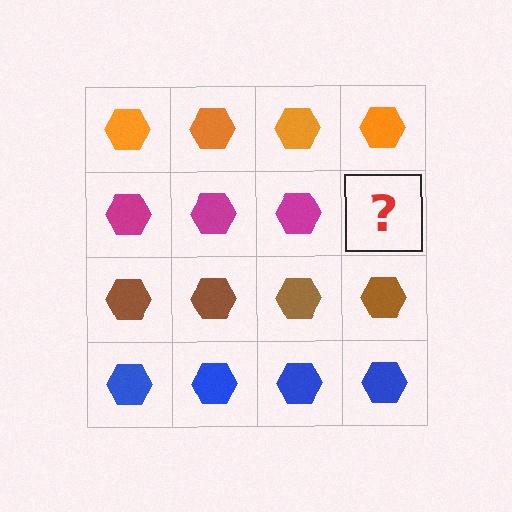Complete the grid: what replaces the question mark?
The question mark should be replaced with a magenta hexagon.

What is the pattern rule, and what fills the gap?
The rule is that each row has a consistent color. The gap should be filled with a magenta hexagon.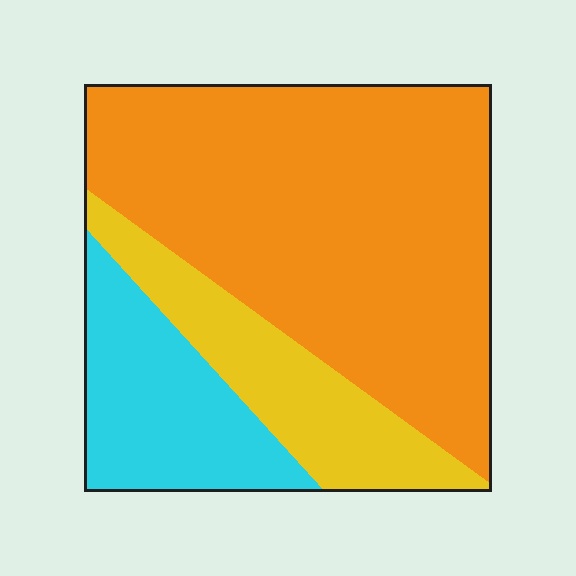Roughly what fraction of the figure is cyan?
Cyan covers 19% of the figure.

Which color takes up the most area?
Orange, at roughly 60%.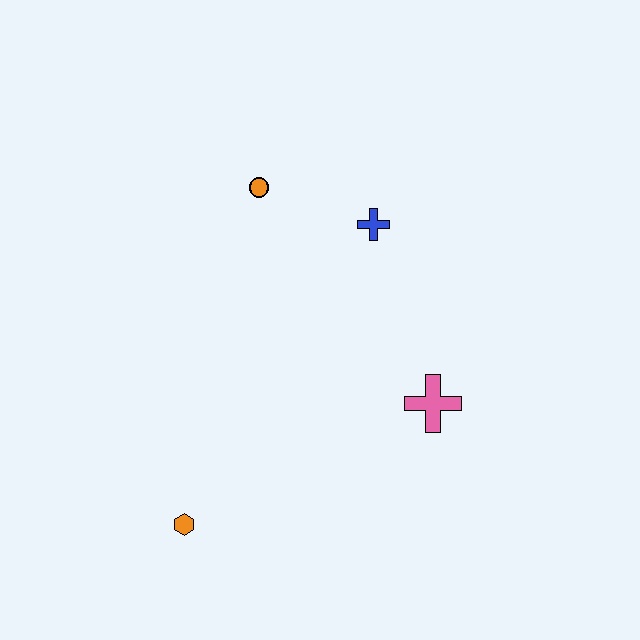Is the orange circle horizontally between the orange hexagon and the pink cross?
Yes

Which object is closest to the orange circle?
The blue cross is closest to the orange circle.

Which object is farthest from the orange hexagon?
The blue cross is farthest from the orange hexagon.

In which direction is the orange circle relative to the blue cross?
The orange circle is to the left of the blue cross.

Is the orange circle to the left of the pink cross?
Yes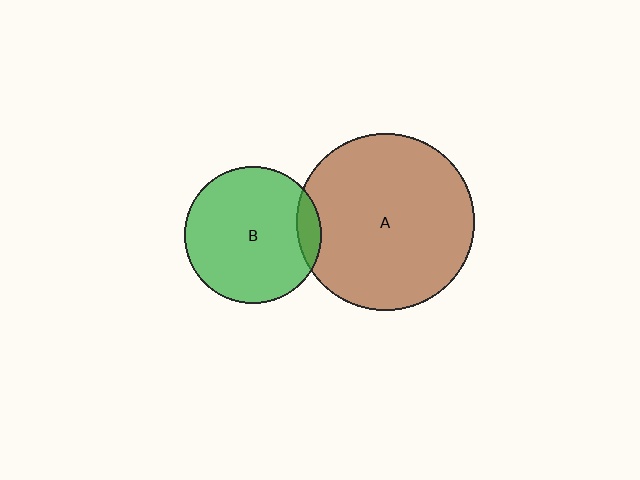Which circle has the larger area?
Circle A (brown).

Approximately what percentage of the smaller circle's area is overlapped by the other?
Approximately 10%.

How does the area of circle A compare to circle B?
Approximately 1.7 times.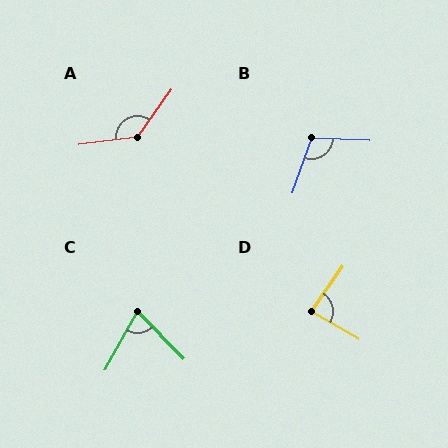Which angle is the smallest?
C, at approximately 73 degrees.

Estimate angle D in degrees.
Approximately 85 degrees.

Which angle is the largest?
A, at approximately 133 degrees.